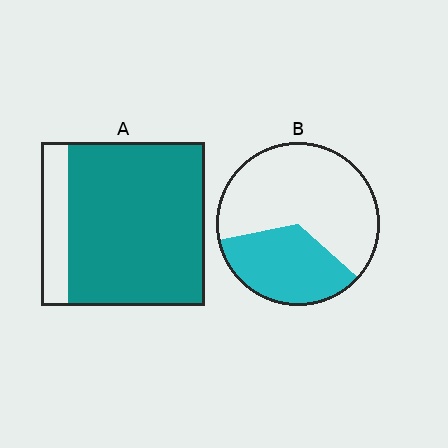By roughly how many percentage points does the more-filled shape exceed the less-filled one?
By roughly 50 percentage points (A over B).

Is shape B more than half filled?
No.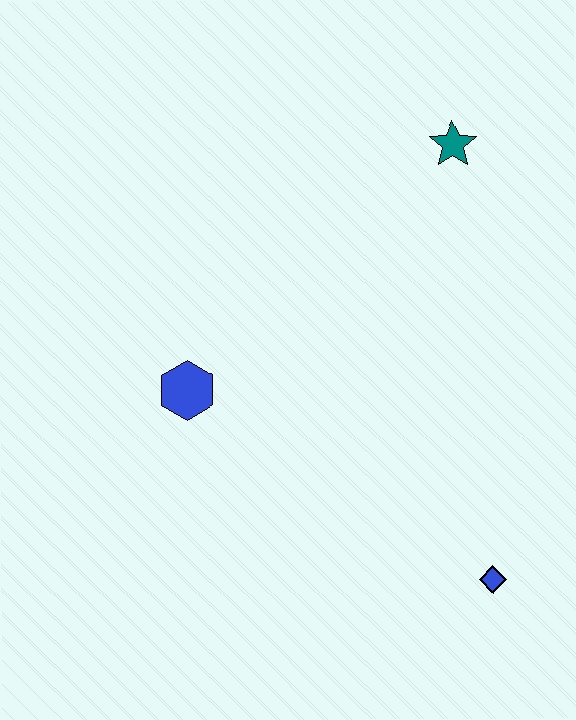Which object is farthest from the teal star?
The blue diamond is farthest from the teal star.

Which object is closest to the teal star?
The blue hexagon is closest to the teal star.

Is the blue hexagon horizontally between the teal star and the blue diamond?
No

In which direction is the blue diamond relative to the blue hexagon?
The blue diamond is to the right of the blue hexagon.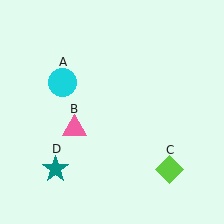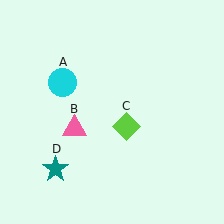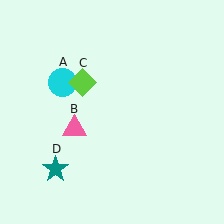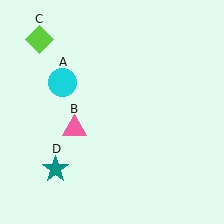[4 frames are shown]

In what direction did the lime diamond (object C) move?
The lime diamond (object C) moved up and to the left.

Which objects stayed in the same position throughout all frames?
Cyan circle (object A) and pink triangle (object B) and teal star (object D) remained stationary.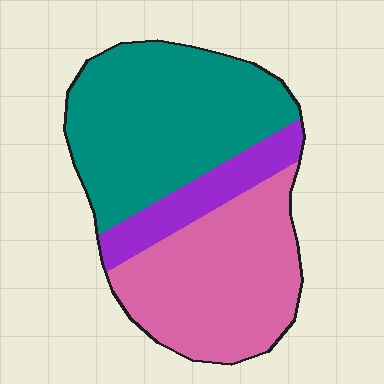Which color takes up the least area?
Purple, at roughly 15%.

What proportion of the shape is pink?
Pink covers 40% of the shape.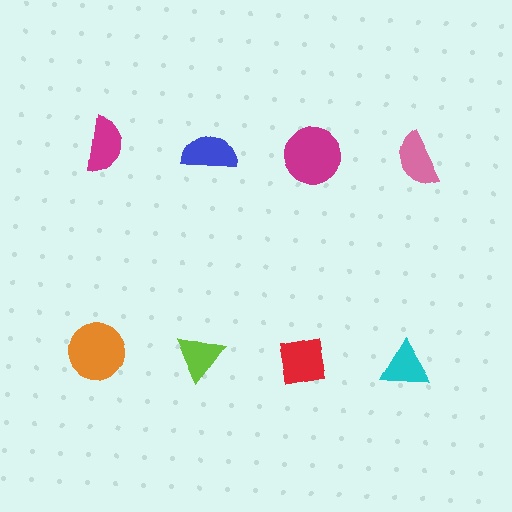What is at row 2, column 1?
An orange circle.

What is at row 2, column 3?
A red square.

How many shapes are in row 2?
4 shapes.